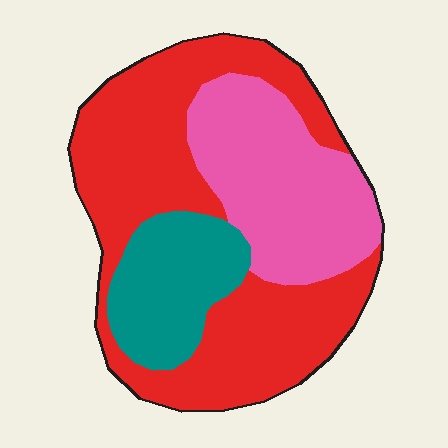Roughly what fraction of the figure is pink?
Pink takes up between a quarter and a half of the figure.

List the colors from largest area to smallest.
From largest to smallest: red, pink, teal.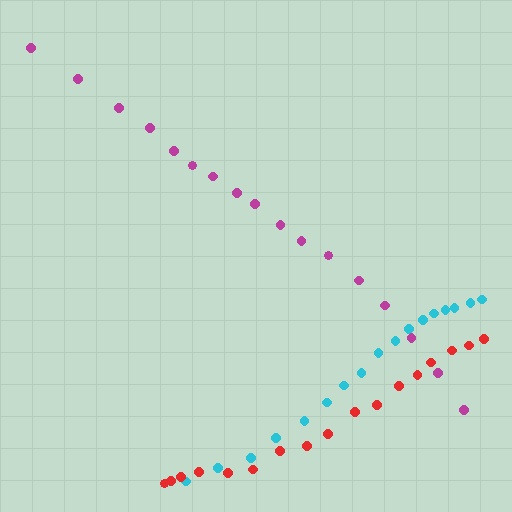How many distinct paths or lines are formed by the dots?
There are 3 distinct paths.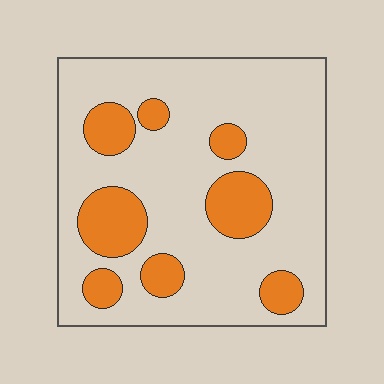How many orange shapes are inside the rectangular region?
8.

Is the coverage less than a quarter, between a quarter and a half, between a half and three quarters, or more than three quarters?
Less than a quarter.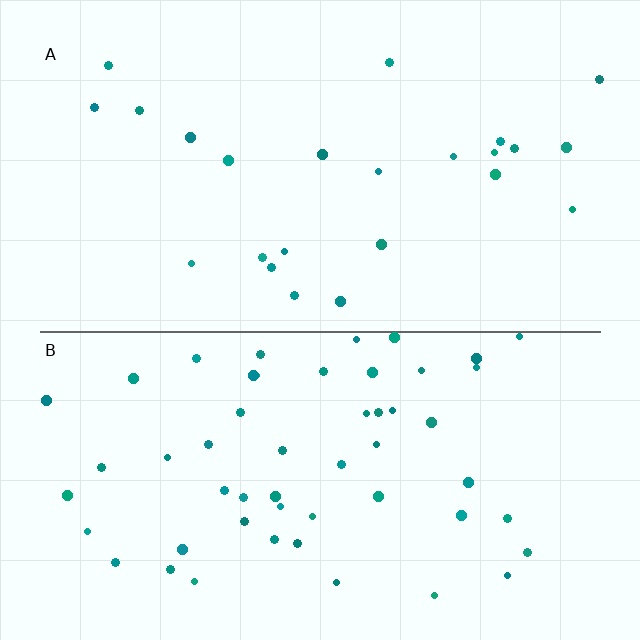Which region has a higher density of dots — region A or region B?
B (the bottom).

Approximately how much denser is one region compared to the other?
Approximately 2.2× — region B over region A.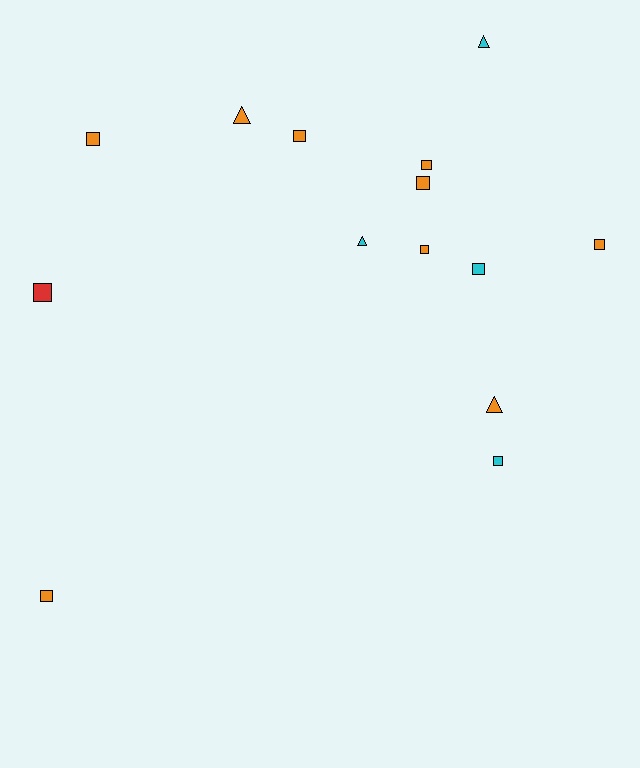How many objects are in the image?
There are 14 objects.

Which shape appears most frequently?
Square, with 10 objects.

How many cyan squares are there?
There are 2 cyan squares.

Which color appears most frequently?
Orange, with 9 objects.